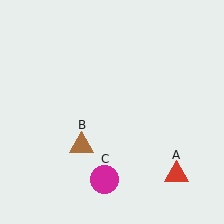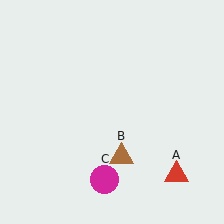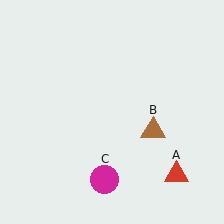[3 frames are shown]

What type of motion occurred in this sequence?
The brown triangle (object B) rotated counterclockwise around the center of the scene.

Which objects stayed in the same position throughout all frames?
Red triangle (object A) and magenta circle (object C) remained stationary.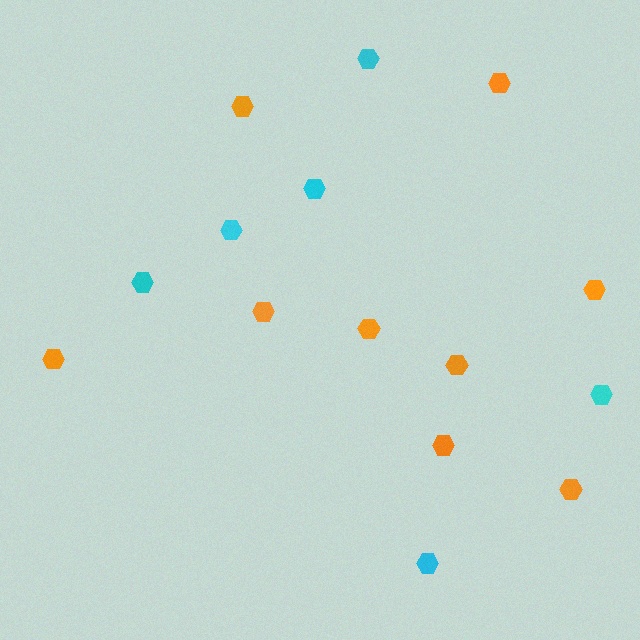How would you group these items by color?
There are 2 groups: one group of cyan hexagons (6) and one group of orange hexagons (9).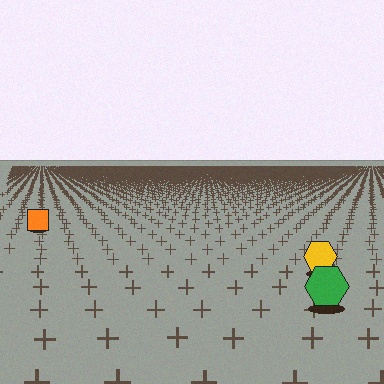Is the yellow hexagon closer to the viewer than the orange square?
Yes. The yellow hexagon is closer — you can tell from the texture gradient: the ground texture is coarser near it.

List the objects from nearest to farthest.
From nearest to farthest: the green hexagon, the yellow hexagon, the orange square.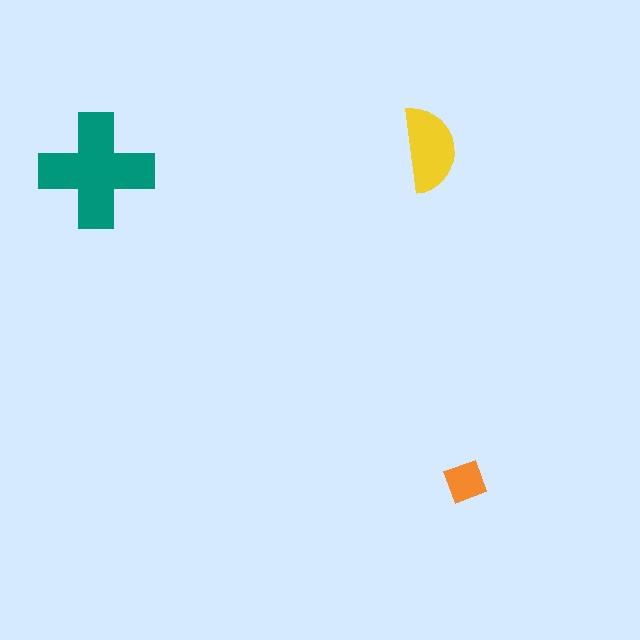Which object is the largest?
The teal cross.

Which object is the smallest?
The orange square.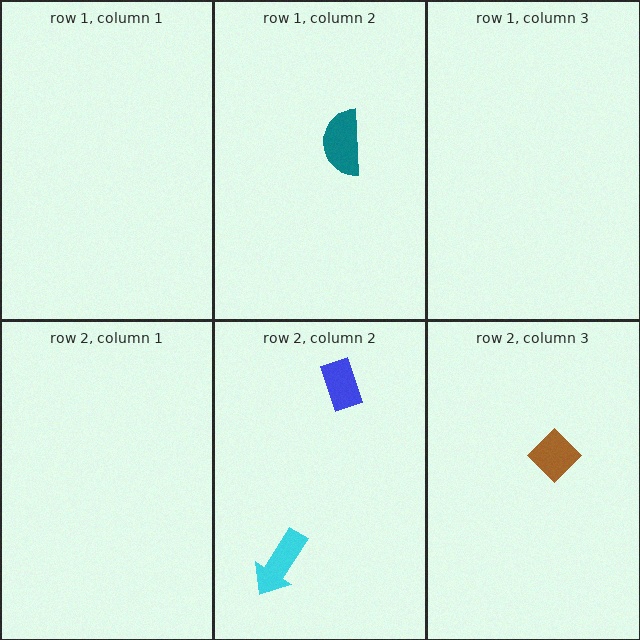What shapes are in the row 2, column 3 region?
The brown diamond.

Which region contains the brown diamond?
The row 2, column 3 region.